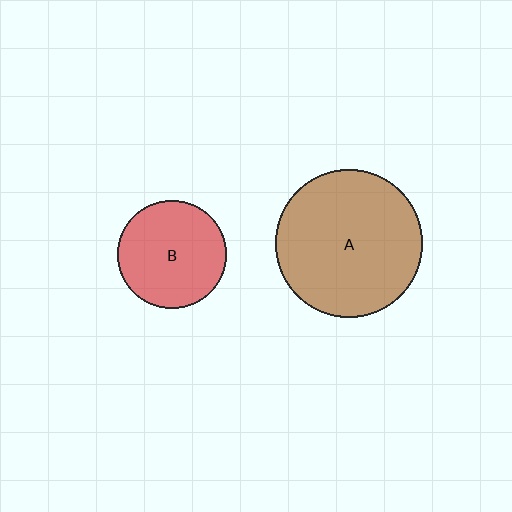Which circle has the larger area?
Circle A (brown).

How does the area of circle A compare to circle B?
Approximately 1.9 times.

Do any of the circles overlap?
No, none of the circles overlap.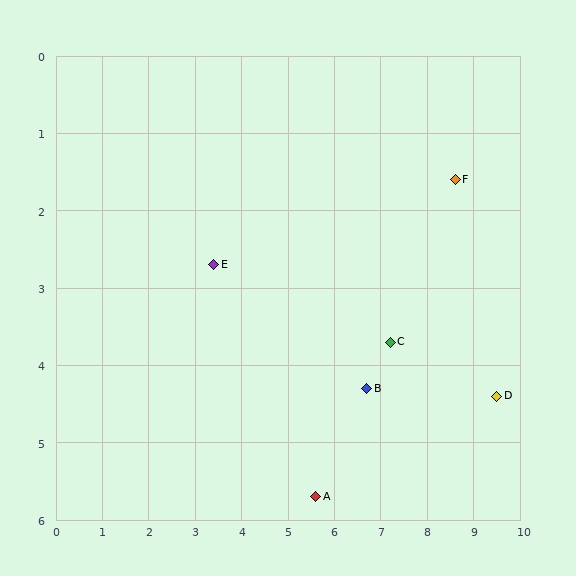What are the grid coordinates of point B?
Point B is at approximately (6.7, 4.3).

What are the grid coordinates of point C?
Point C is at approximately (7.2, 3.7).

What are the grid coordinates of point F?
Point F is at approximately (8.6, 1.6).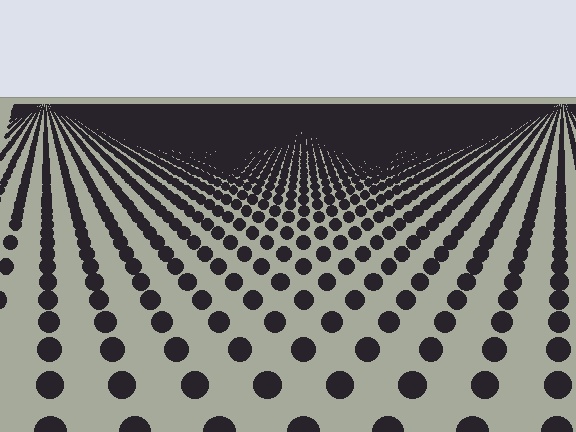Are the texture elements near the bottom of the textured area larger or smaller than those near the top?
Larger. Near the bottom, elements are closer to the viewer and appear at a bigger on-screen size.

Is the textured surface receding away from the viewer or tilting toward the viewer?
The surface is receding away from the viewer. Texture elements get smaller and denser toward the top.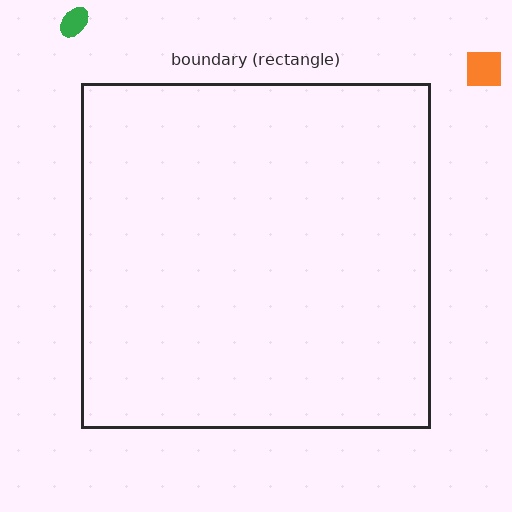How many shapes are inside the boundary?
0 inside, 2 outside.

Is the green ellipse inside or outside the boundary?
Outside.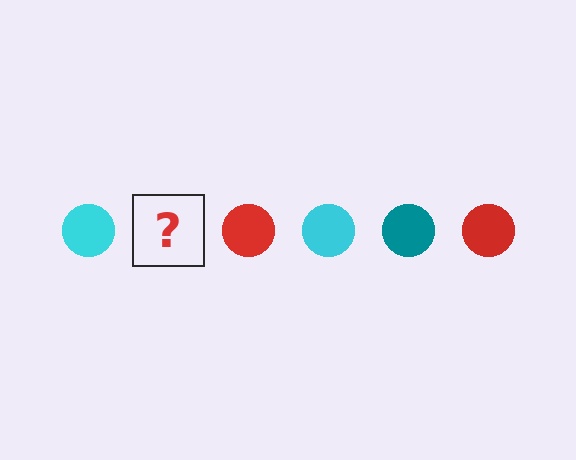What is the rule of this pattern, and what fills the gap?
The rule is that the pattern cycles through cyan, teal, red circles. The gap should be filled with a teal circle.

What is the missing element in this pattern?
The missing element is a teal circle.